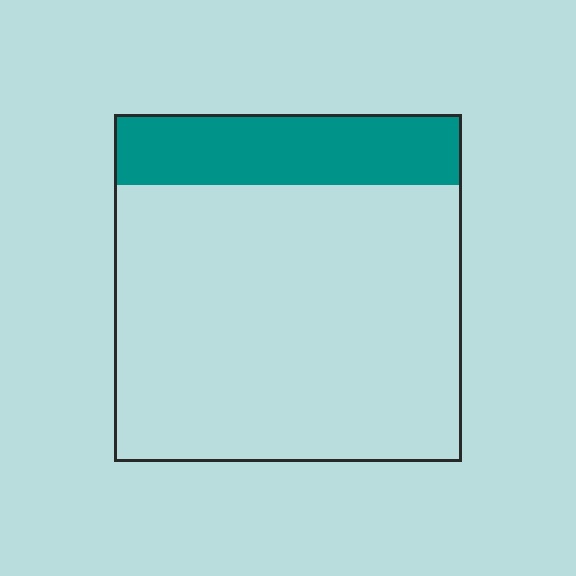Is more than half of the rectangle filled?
No.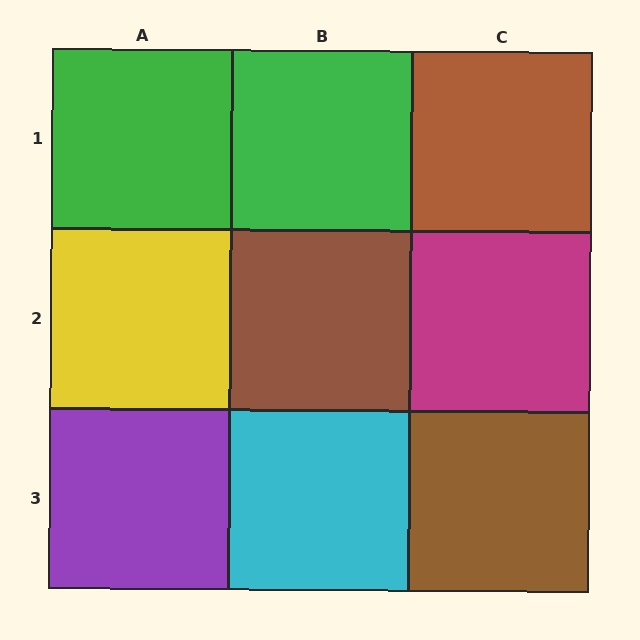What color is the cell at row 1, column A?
Green.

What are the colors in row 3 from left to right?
Purple, cyan, brown.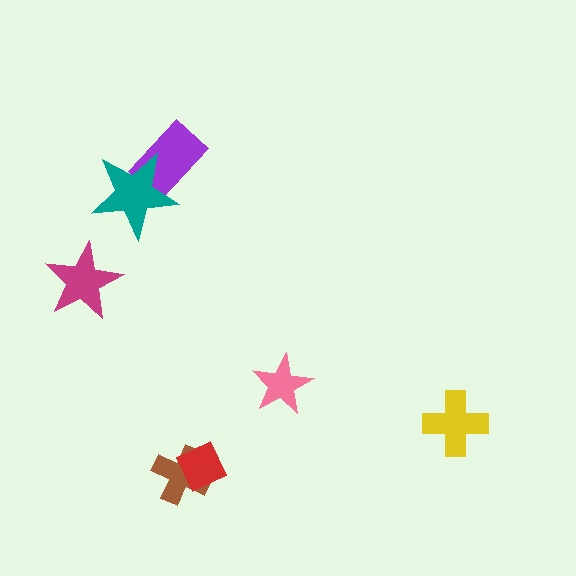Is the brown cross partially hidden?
Yes, it is partially covered by another shape.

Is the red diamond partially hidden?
No, no other shape covers it.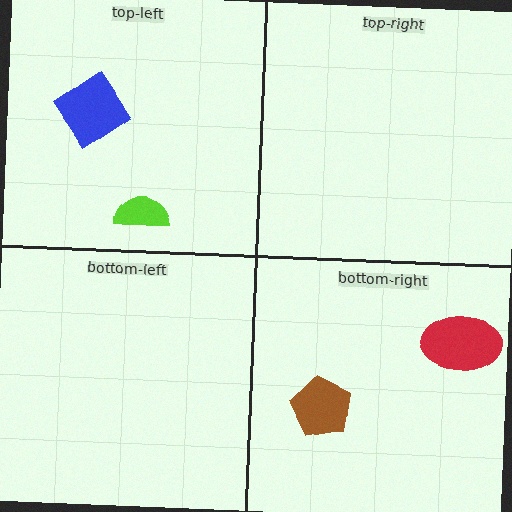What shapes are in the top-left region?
The lime semicircle, the blue diamond.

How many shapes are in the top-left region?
2.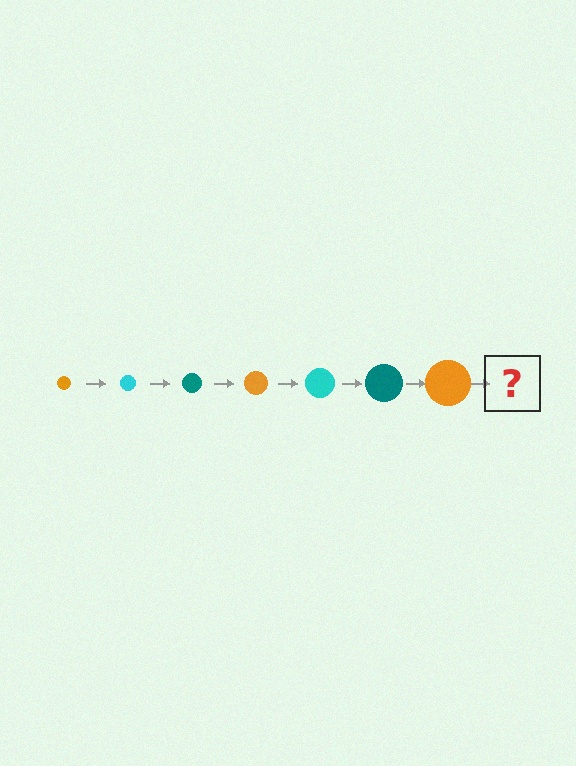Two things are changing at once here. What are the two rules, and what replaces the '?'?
The two rules are that the circle grows larger each step and the color cycles through orange, cyan, and teal. The '?' should be a cyan circle, larger than the previous one.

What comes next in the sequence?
The next element should be a cyan circle, larger than the previous one.